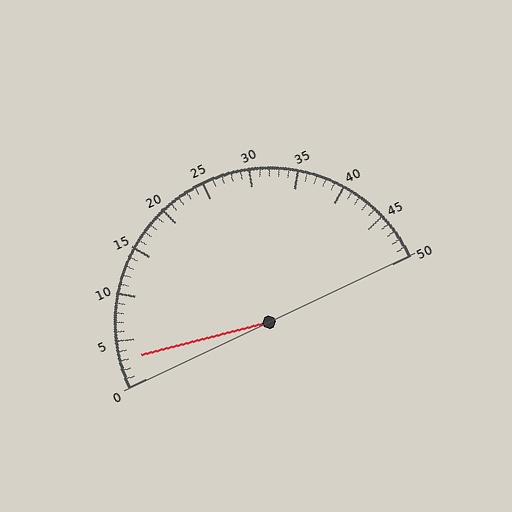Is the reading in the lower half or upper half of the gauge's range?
The reading is in the lower half of the range (0 to 50).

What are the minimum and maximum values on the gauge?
The gauge ranges from 0 to 50.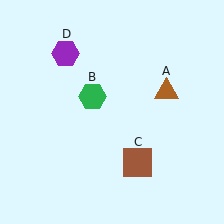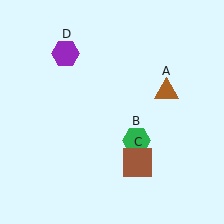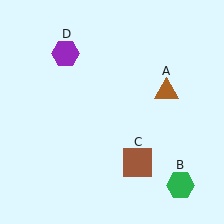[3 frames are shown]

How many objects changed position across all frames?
1 object changed position: green hexagon (object B).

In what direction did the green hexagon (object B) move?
The green hexagon (object B) moved down and to the right.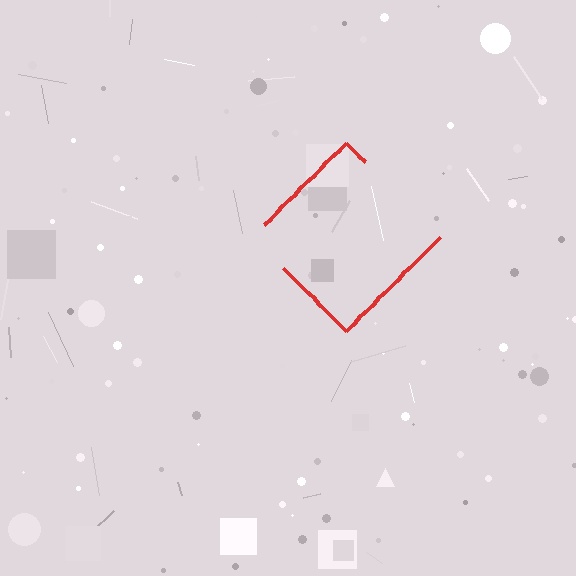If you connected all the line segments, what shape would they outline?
They would outline a diamond.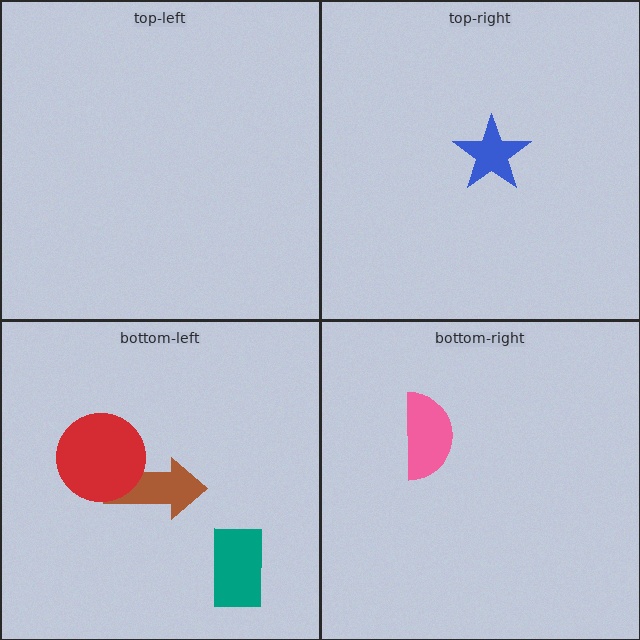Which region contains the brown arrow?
The bottom-left region.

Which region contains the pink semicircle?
The bottom-right region.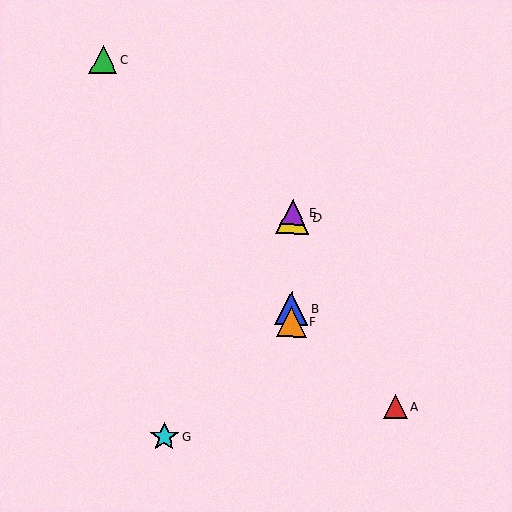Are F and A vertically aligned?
No, F is at x≈291 and A is at x≈395.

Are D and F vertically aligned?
Yes, both are at x≈293.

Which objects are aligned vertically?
Objects B, D, E, F are aligned vertically.